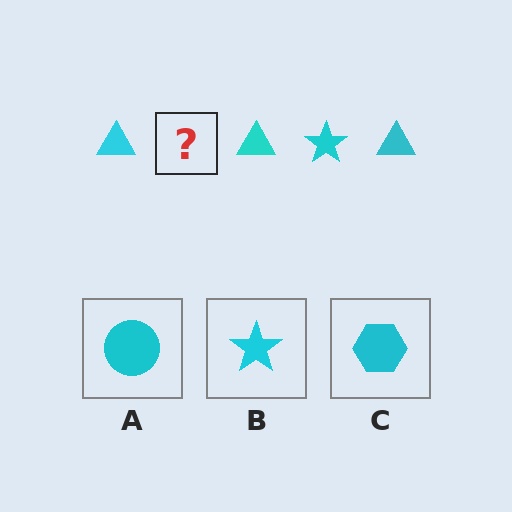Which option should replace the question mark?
Option B.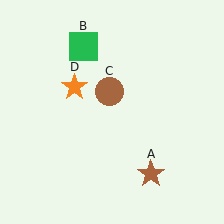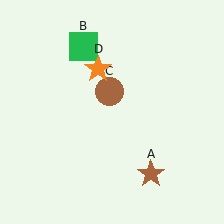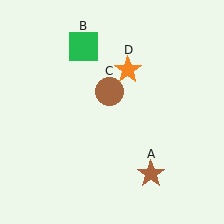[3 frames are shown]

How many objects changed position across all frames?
1 object changed position: orange star (object D).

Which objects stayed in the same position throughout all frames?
Brown star (object A) and green square (object B) and brown circle (object C) remained stationary.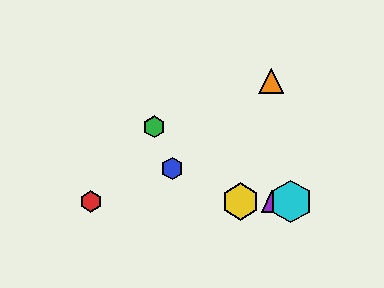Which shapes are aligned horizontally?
The red hexagon, the yellow hexagon, the purple triangle, the cyan hexagon are aligned horizontally.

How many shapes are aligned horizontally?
4 shapes (the red hexagon, the yellow hexagon, the purple triangle, the cyan hexagon) are aligned horizontally.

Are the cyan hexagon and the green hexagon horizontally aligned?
No, the cyan hexagon is at y≈202 and the green hexagon is at y≈127.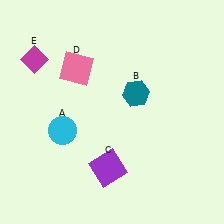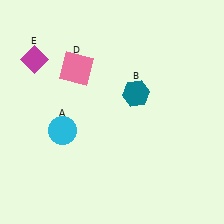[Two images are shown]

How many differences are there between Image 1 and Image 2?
There is 1 difference between the two images.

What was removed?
The purple square (C) was removed in Image 2.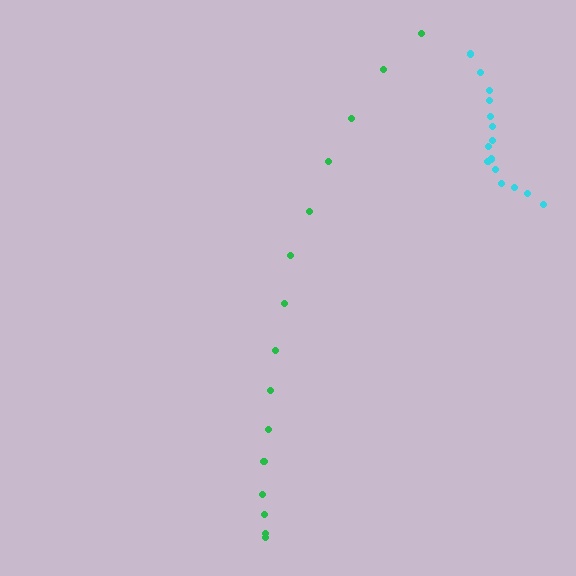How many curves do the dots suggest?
There are 2 distinct paths.